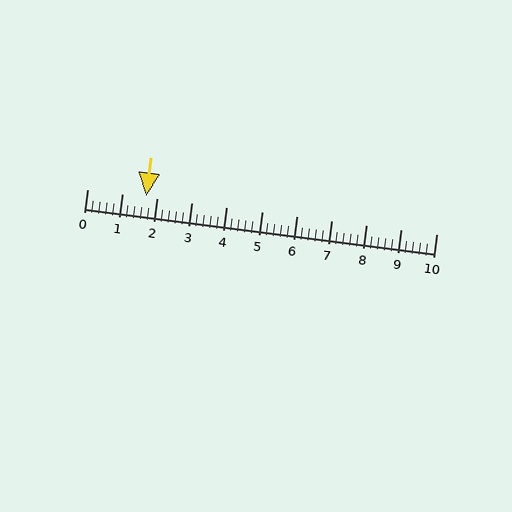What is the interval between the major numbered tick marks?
The major tick marks are spaced 1 units apart.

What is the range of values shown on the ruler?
The ruler shows values from 0 to 10.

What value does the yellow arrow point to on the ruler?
The yellow arrow points to approximately 1.7.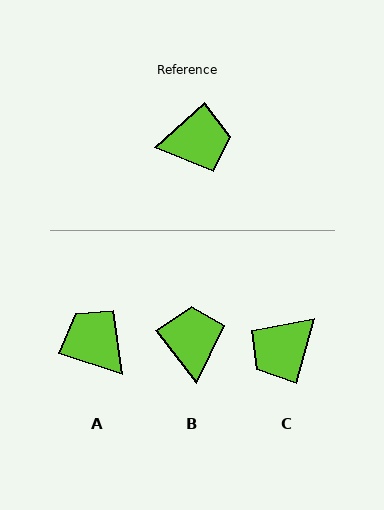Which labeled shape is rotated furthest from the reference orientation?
C, about 147 degrees away.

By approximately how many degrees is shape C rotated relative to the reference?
Approximately 147 degrees clockwise.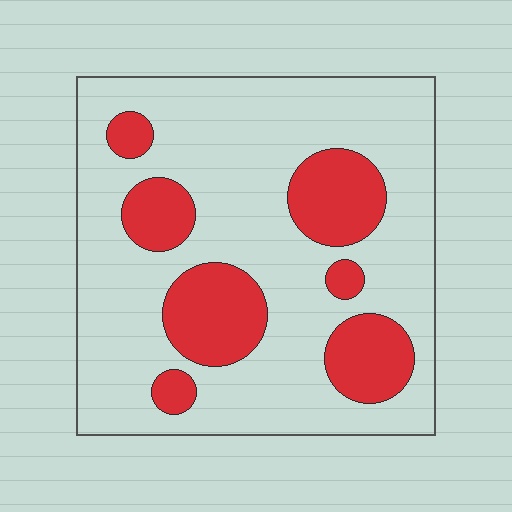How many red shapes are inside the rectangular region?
7.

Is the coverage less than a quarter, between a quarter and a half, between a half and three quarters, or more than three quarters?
Less than a quarter.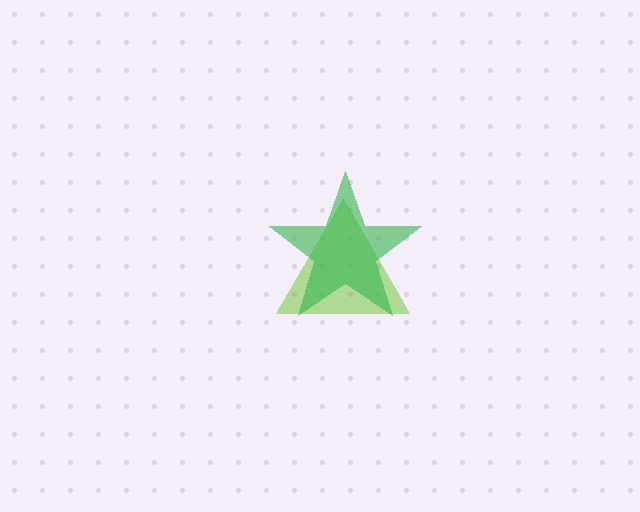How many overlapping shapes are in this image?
There are 2 overlapping shapes in the image.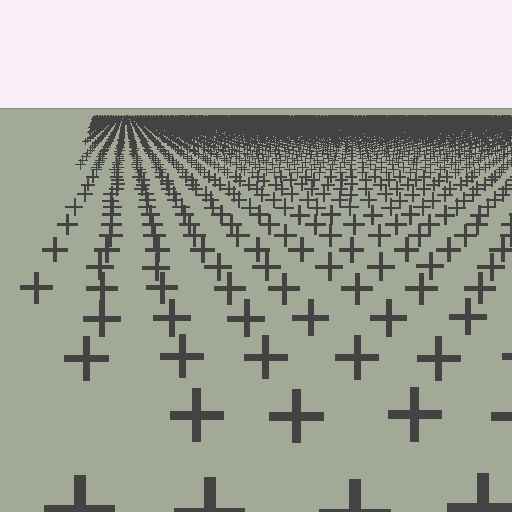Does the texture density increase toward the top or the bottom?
Density increases toward the top.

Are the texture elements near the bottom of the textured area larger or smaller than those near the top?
Larger. Near the bottom, elements are closer to the viewer and appear at a bigger on-screen size.